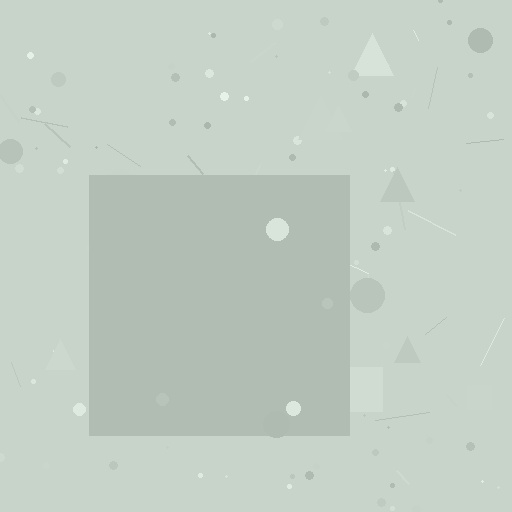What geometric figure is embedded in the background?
A square is embedded in the background.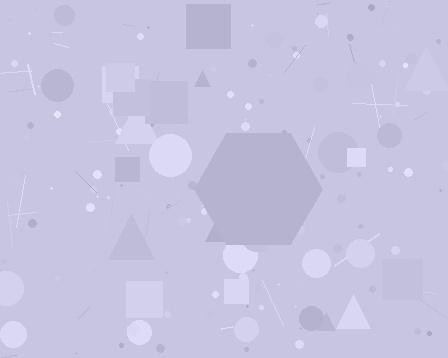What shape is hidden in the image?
A hexagon is hidden in the image.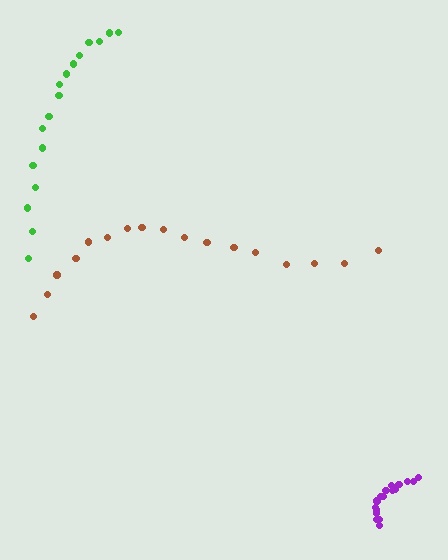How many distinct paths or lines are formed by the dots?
There are 3 distinct paths.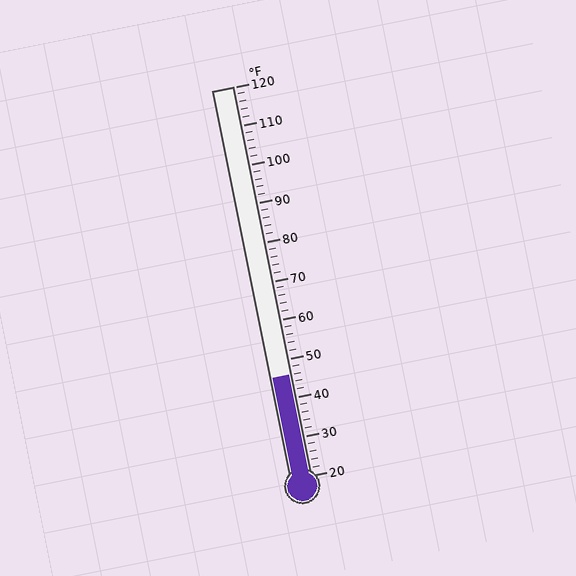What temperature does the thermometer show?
The thermometer shows approximately 46°F.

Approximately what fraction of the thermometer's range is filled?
The thermometer is filled to approximately 25% of its range.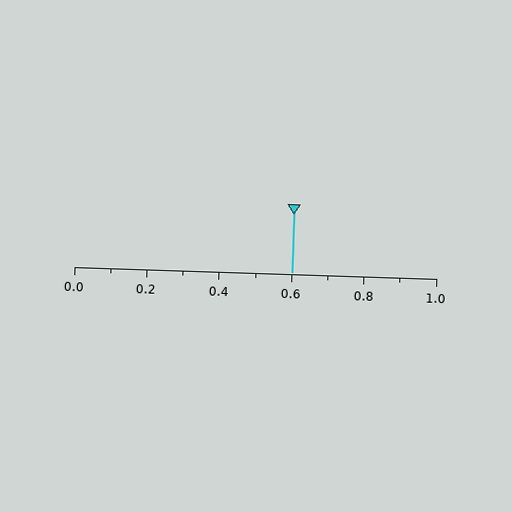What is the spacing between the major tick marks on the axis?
The major ticks are spaced 0.2 apart.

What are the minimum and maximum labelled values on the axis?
The axis runs from 0.0 to 1.0.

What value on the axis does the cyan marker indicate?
The marker indicates approximately 0.6.